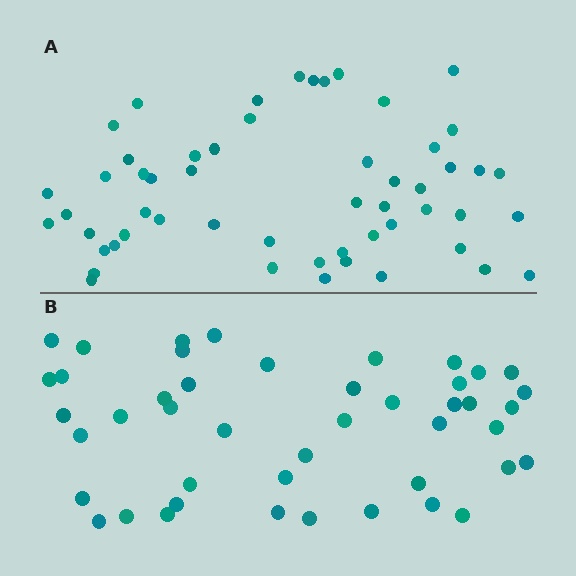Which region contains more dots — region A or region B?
Region A (the top region) has more dots.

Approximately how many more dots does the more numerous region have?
Region A has roughly 8 or so more dots than region B.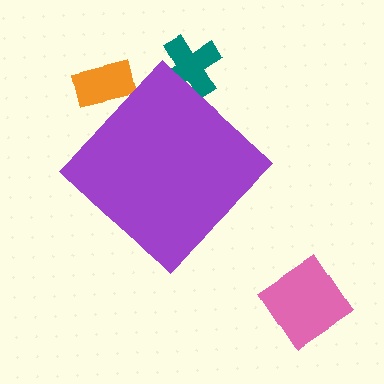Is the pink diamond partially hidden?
No, the pink diamond is fully visible.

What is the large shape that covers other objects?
A purple diamond.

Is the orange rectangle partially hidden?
Yes, the orange rectangle is partially hidden behind the purple diamond.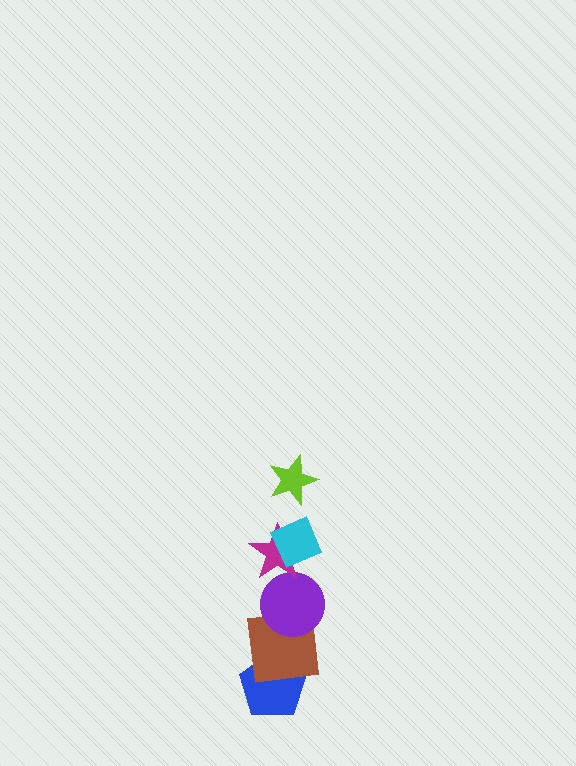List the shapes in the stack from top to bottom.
From top to bottom: the lime star, the cyan diamond, the magenta star, the purple circle, the brown square, the blue pentagon.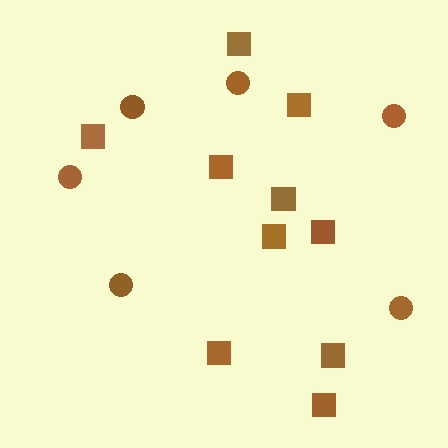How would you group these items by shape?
There are 2 groups: one group of squares (10) and one group of circles (6).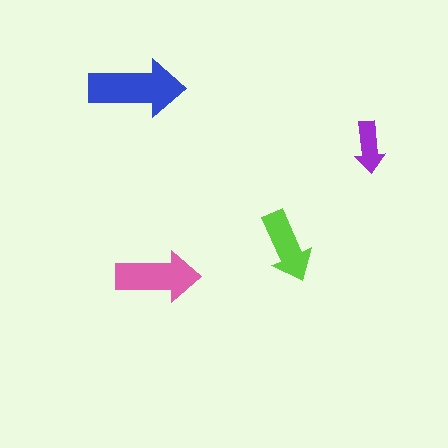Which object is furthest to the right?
The purple arrow is rightmost.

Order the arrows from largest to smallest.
the blue one, the pink one, the lime one, the purple one.